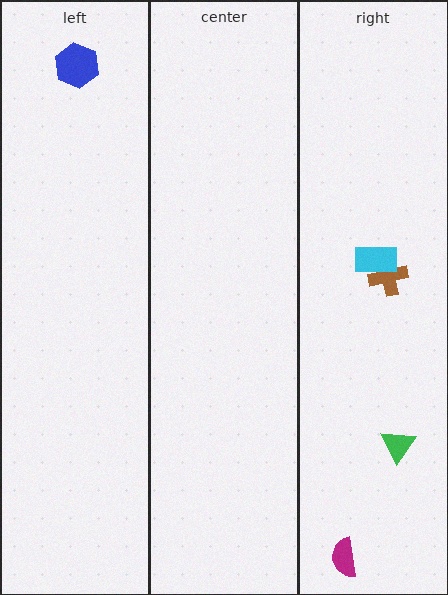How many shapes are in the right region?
4.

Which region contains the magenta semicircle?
The right region.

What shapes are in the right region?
The magenta semicircle, the brown cross, the cyan rectangle, the green triangle.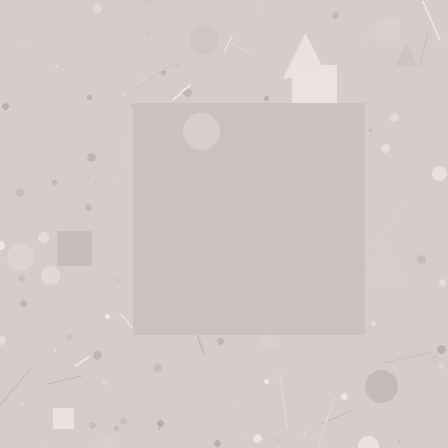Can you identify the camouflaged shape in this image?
The camouflaged shape is a square.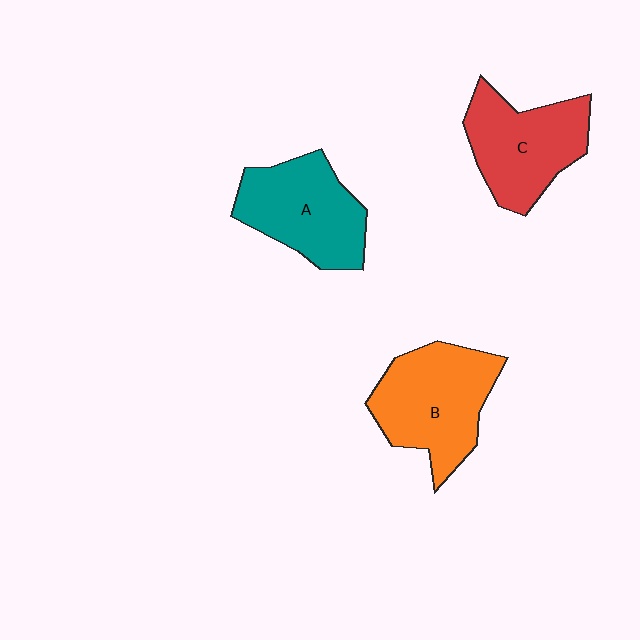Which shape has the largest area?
Shape B (orange).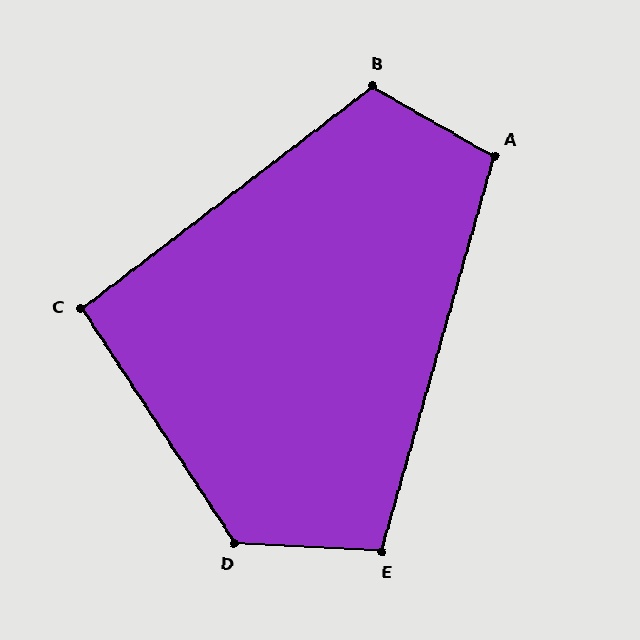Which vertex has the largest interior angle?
D, at approximately 126 degrees.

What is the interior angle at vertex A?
Approximately 104 degrees (obtuse).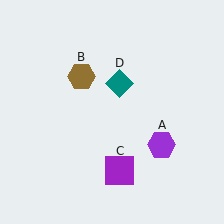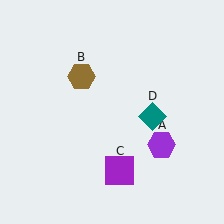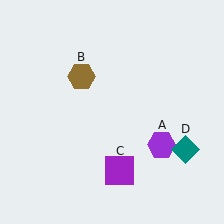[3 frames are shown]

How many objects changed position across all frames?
1 object changed position: teal diamond (object D).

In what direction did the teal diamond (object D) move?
The teal diamond (object D) moved down and to the right.